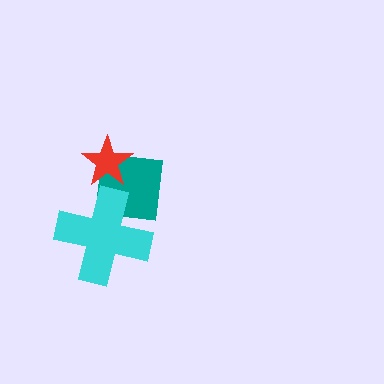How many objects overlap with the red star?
1 object overlaps with the red star.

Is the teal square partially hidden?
Yes, it is partially covered by another shape.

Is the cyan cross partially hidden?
No, no other shape covers it.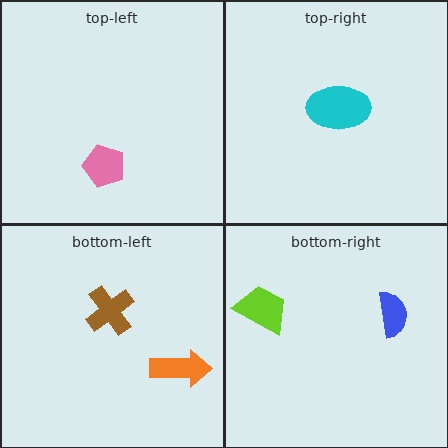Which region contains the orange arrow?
The bottom-left region.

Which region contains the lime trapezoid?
The bottom-right region.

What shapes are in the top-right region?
The cyan ellipse.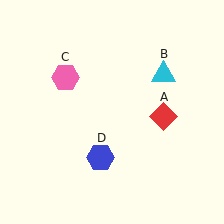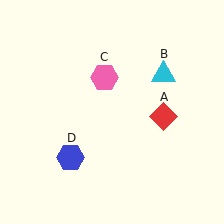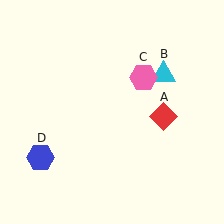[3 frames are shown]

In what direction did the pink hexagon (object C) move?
The pink hexagon (object C) moved right.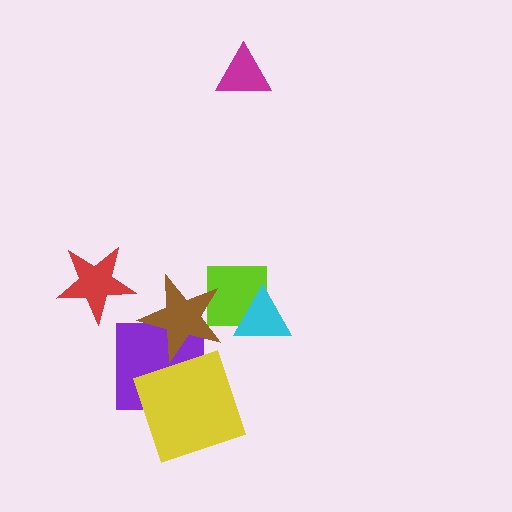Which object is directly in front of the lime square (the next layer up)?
The cyan triangle is directly in front of the lime square.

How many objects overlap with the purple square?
2 objects overlap with the purple square.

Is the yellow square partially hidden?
No, no other shape covers it.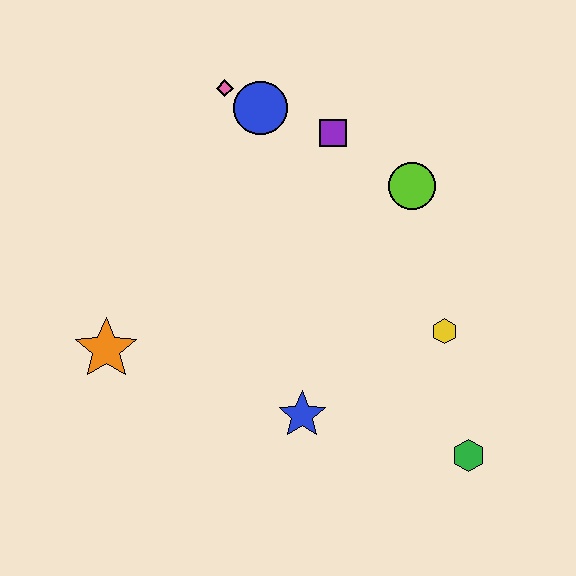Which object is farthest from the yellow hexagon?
The orange star is farthest from the yellow hexagon.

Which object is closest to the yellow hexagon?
The green hexagon is closest to the yellow hexagon.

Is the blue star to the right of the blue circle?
Yes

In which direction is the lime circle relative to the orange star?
The lime circle is to the right of the orange star.